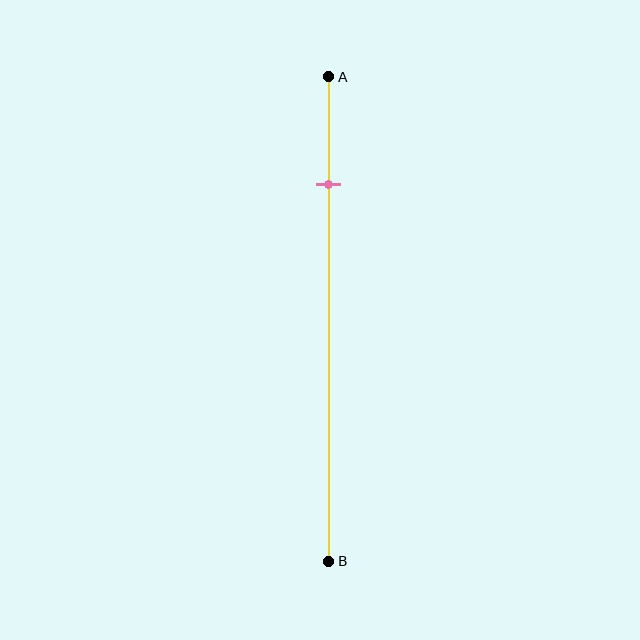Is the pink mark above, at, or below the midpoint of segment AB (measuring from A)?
The pink mark is above the midpoint of segment AB.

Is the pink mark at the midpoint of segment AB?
No, the mark is at about 20% from A, not at the 50% midpoint.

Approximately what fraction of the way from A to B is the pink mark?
The pink mark is approximately 20% of the way from A to B.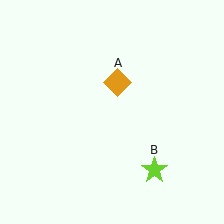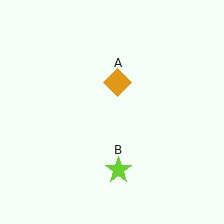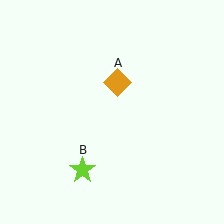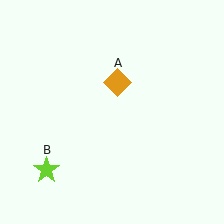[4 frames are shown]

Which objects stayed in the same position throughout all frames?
Orange diamond (object A) remained stationary.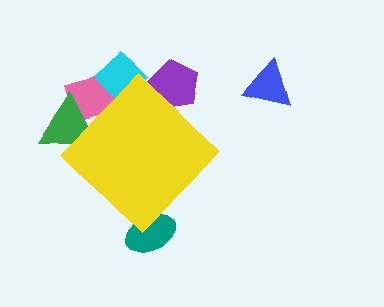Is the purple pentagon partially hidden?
Yes, the purple pentagon is partially hidden behind the yellow diamond.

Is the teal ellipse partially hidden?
Yes, the teal ellipse is partially hidden behind the yellow diamond.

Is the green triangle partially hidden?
Yes, the green triangle is partially hidden behind the yellow diamond.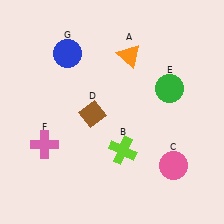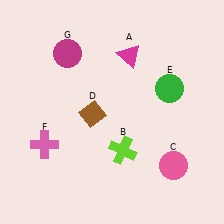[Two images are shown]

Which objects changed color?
A changed from orange to magenta. G changed from blue to magenta.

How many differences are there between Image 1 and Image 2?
There are 2 differences between the two images.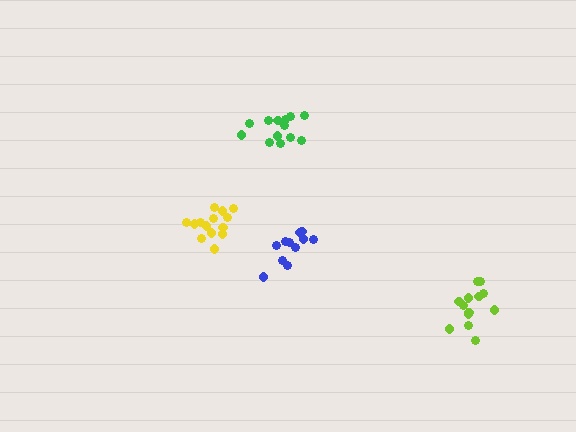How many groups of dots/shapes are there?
There are 4 groups.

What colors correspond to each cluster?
The clusters are colored: green, yellow, blue, lime.